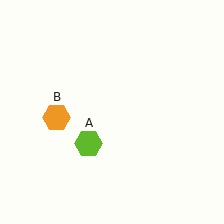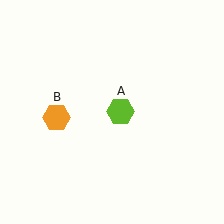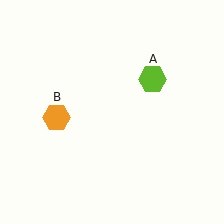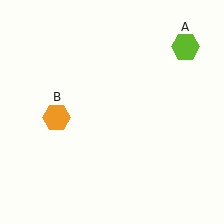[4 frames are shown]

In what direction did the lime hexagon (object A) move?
The lime hexagon (object A) moved up and to the right.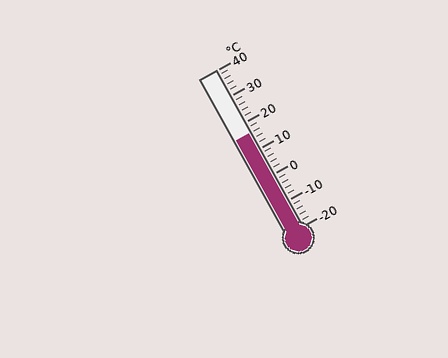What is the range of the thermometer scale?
The thermometer scale ranges from -20°C to 40°C.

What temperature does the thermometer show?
The thermometer shows approximately 16°C.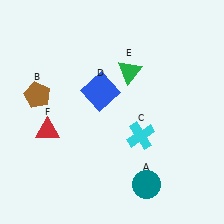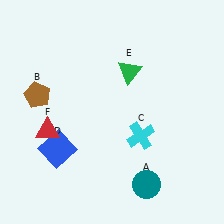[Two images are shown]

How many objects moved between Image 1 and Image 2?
1 object moved between the two images.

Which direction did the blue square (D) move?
The blue square (D) moved down.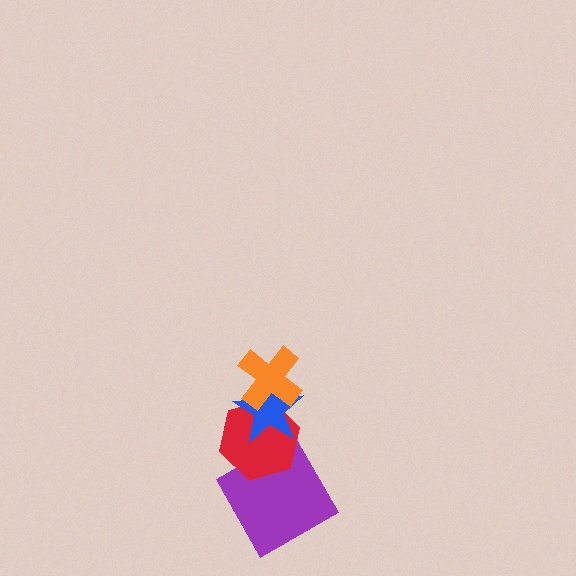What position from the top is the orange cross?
The orange cross is 1st from the top.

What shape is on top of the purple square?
The red hexagon is on top of the purple square.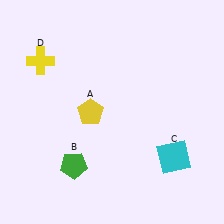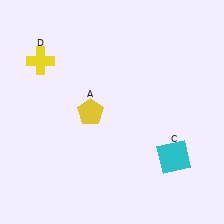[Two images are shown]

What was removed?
The green pentagon (B) was removed in Image 2.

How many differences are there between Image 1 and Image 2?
There is 1 difference between the two images.